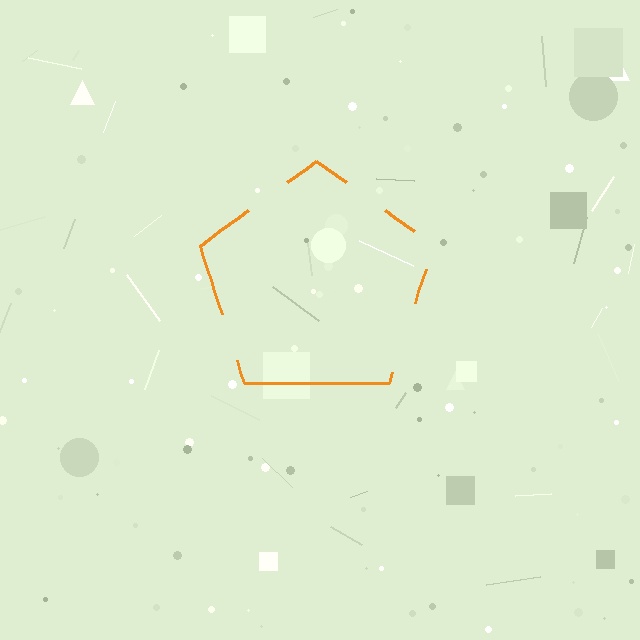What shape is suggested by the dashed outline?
The dashed outline suggests a pentagon.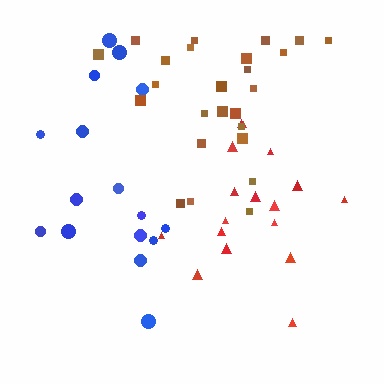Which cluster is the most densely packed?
Red.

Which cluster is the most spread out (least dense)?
Blue.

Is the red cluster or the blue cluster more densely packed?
Red.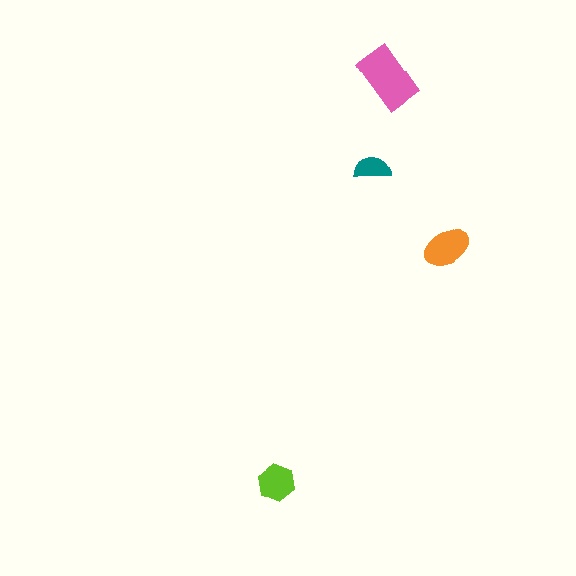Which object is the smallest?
The teal semicircle.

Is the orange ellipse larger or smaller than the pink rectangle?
Smaller.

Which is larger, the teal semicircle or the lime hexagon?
The lime hexagon.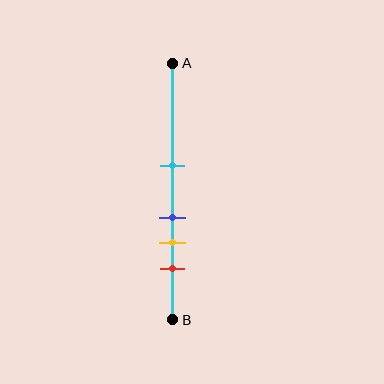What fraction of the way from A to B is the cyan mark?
The cyan mark is approximately 40% (0.4) of the way from A to B.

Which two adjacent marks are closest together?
The blue and yellow marks are the closest adjacent pair.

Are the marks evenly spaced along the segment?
No, the marks are not evenly spaced.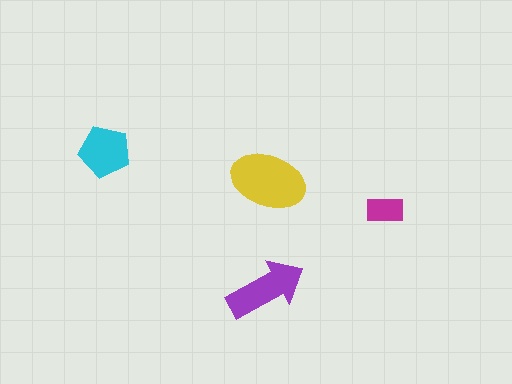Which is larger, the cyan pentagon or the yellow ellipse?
The yellow ellipse.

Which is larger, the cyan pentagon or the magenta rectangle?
The cyan pentagon.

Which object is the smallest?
The magenta rectangle.